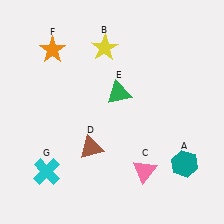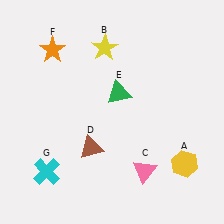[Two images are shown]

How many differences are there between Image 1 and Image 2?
There is 1 difference between the two images.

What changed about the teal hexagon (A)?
In Image 1, A is teal. In Image 2, it changed to yellow.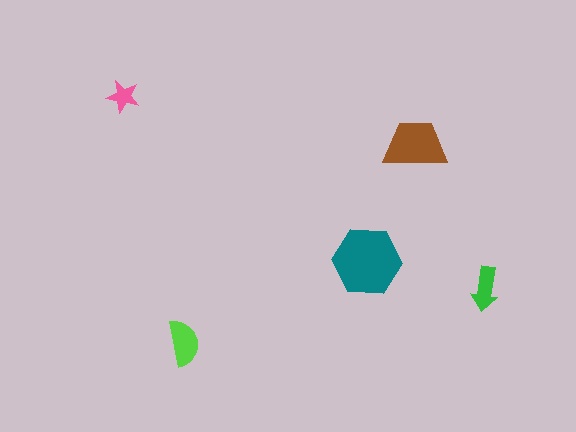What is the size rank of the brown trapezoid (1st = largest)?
2nd.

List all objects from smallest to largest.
The pink star, the green arrow, the lime semicircle, the brown trapezoid, the teal hexagon.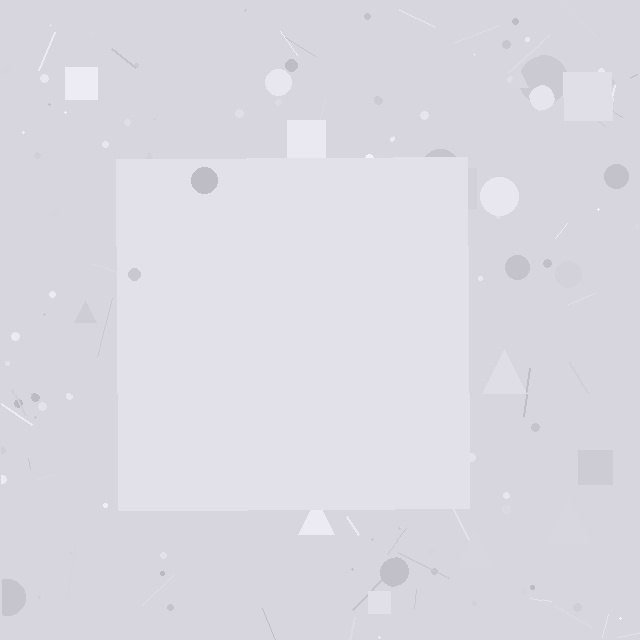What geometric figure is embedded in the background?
A square is embedded in the background.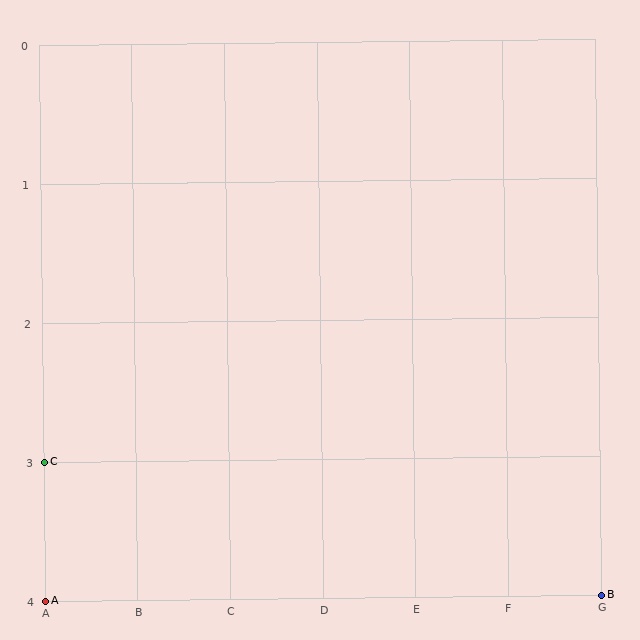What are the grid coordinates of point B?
Point B is at grid coordinates (G, 4).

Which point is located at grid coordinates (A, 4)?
Point A is at (A, 4).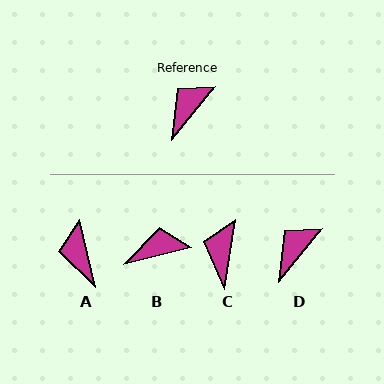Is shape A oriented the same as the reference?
No, it is off by about 52 degrees.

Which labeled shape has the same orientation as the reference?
D.